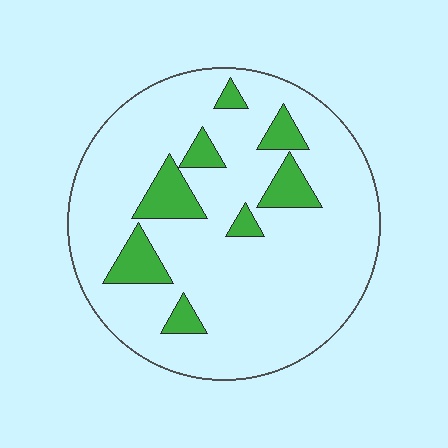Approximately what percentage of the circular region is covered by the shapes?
Approximately 15%.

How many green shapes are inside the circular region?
8.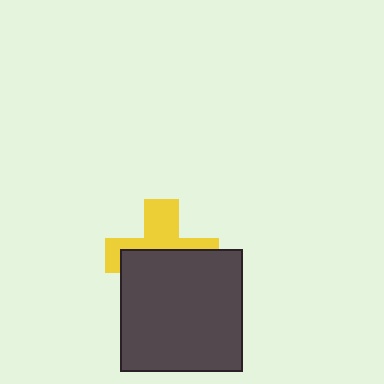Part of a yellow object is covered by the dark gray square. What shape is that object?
It is a cross.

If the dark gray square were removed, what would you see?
You would see the complete yellow cross.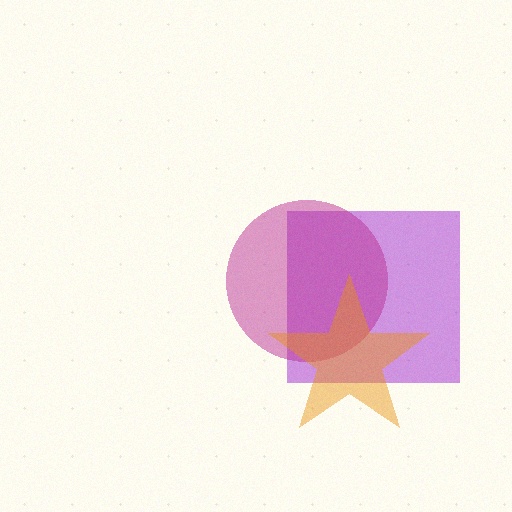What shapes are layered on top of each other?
The layered shapes are: a purple square, a magenta circle, an orange star.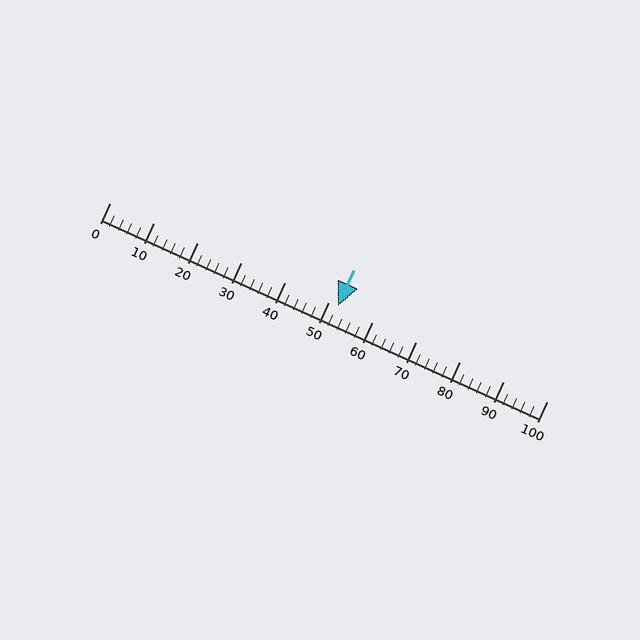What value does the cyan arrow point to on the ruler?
The cyan arrow points to approximately 52.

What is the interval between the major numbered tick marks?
The major tick marks are spaced 10 units apart.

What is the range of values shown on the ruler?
The ruler shows values from 0 to 100.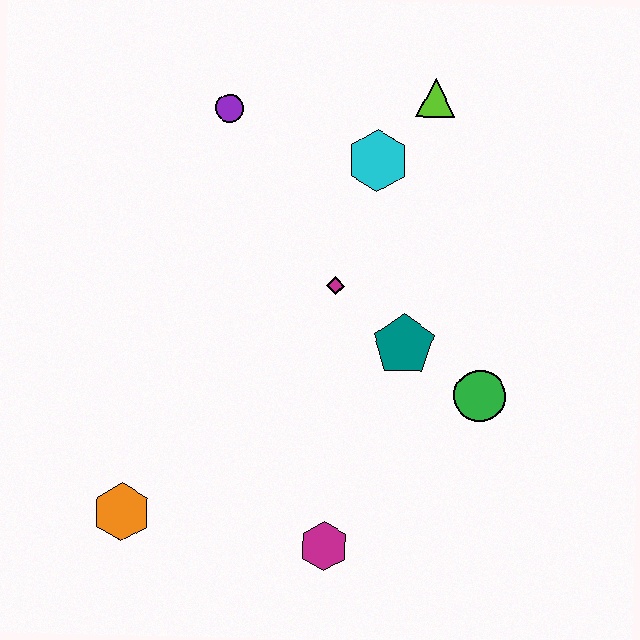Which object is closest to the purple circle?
The cyan hexagon is closest to the purple circle.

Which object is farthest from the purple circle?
The magenta hexagon is farthest from the purple circle.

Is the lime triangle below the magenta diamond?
No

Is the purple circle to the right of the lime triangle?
No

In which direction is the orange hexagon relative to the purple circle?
The orange hexagon is below the purple circle.